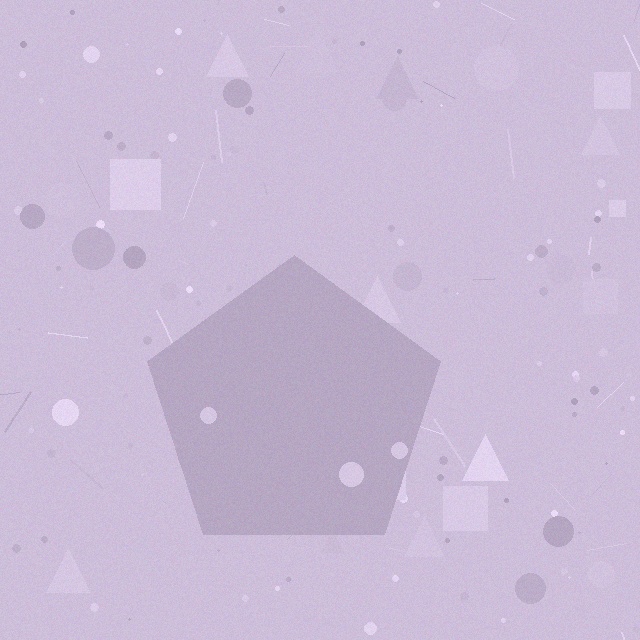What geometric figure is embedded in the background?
A pentagon is embedded in the background.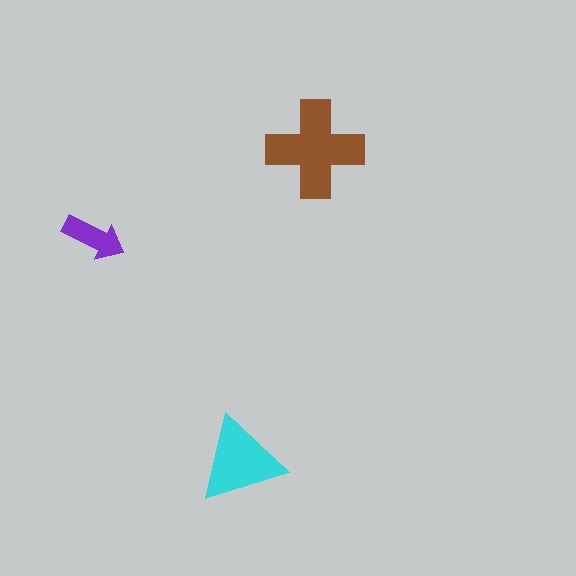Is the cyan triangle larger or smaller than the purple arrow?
Larger.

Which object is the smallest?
The purple arrow.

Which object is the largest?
The brown cross.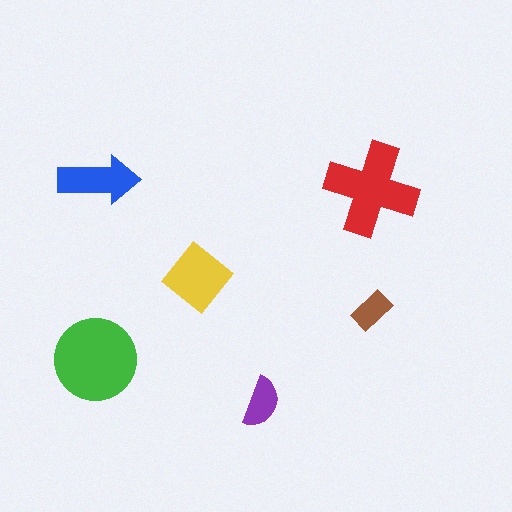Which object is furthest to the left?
The green circle is leftmost.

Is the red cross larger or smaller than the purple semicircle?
Larger.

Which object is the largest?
The green circle.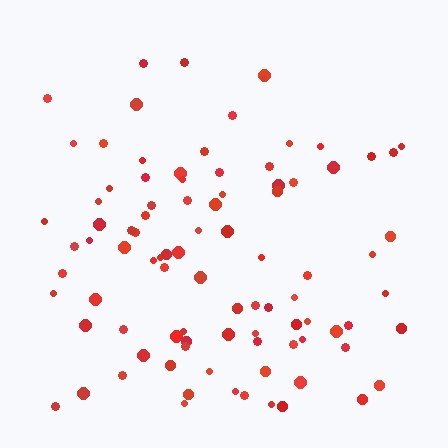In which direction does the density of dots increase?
From top to bottom, with the bottom side densest.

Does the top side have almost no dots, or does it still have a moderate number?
Still a moderate number, just noticeably fewer than the bottom.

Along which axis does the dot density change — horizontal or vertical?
Vertical.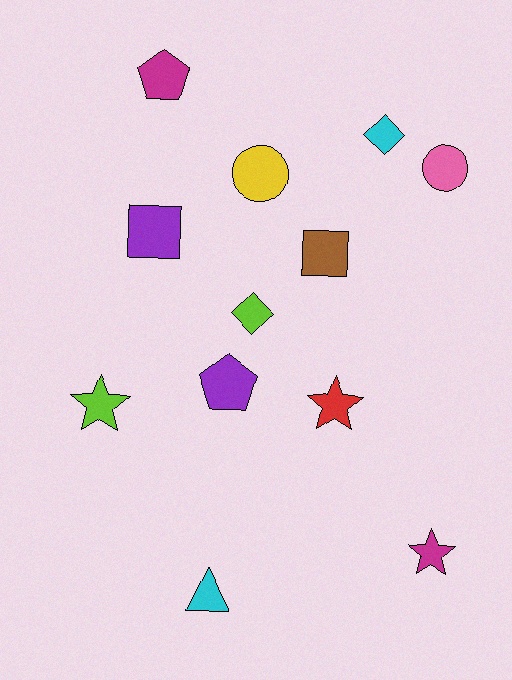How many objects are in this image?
There are 12 objects.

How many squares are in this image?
There are 2 squares.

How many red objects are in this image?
There is 1 red object.